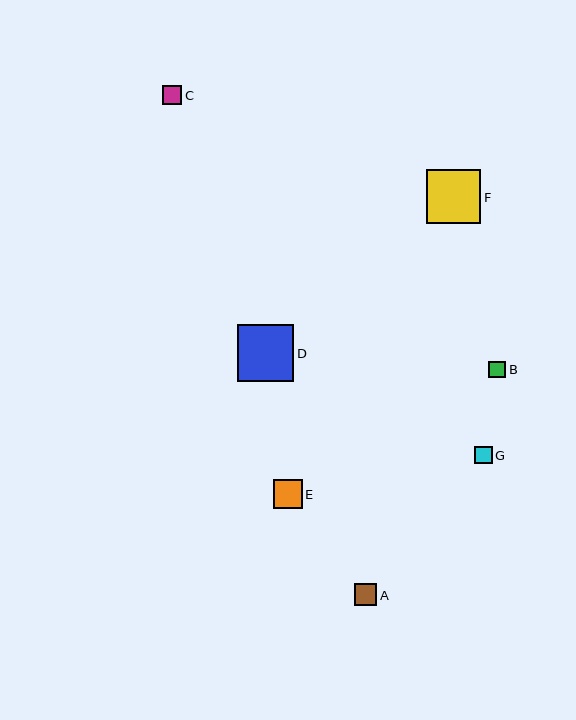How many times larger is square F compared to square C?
Square F is approximately 2.8 times the size of square C.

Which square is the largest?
Square D is the largest with a size of approximately 57 pixels.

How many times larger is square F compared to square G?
Square F is approximately 3.1 times the size of square G.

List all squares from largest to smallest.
From largest to smallest: D, F, E, A, C, G, B.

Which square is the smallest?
Square B is the smallest with a size of approximately 17 pixels.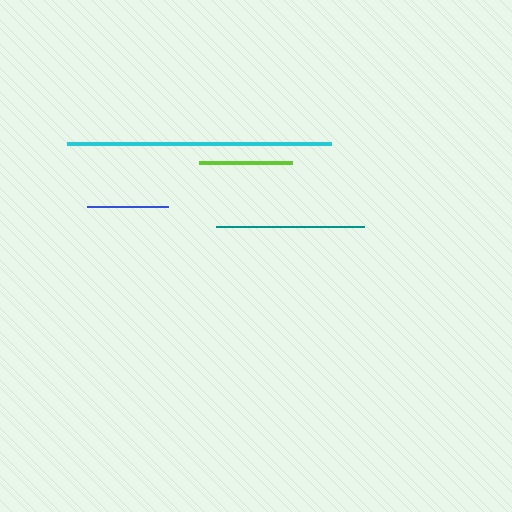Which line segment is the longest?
The cyan line is the longest at approximately 264 pixels.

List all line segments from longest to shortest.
From longest to shortest: cyan, teal, lime, blue.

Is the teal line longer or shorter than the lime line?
The teal line is longer than the lime line.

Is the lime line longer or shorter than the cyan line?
The cyan line is longer than the lime line.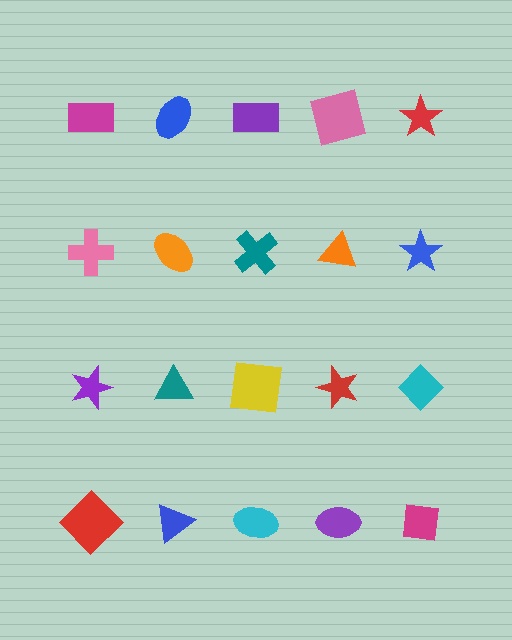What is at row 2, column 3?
A teal cross.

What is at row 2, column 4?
An orange triangle.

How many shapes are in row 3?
5 shapes.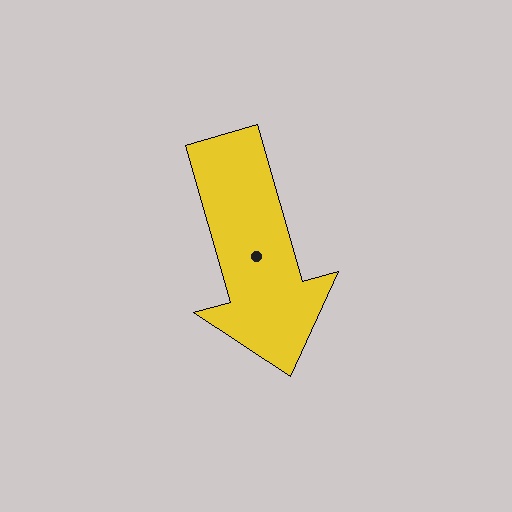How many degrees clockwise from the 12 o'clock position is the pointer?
Approximately 164 degrees.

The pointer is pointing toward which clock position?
Roughly 5 o'clock.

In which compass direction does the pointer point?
South.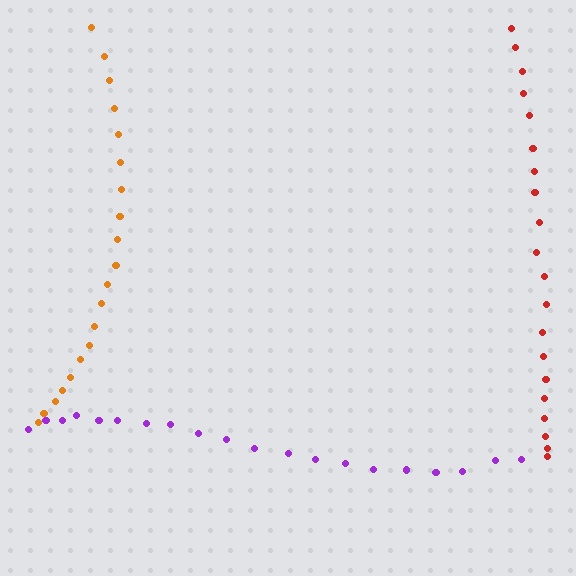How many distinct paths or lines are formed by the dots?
There are 3 distinct paths.